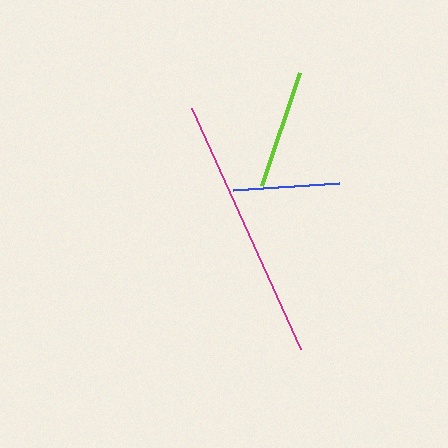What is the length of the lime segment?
The lime segment is approximately 120 pixels long.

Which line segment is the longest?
The magenta line is the longest at approximately 265 pixels.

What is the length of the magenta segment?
The magenta segment is approximately 265 pixels long.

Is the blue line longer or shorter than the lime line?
The lime line is longer than the blue line.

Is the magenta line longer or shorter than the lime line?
The magenta line is longer than the lime line.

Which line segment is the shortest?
The blue line is the shortest at approximately 106 pixels.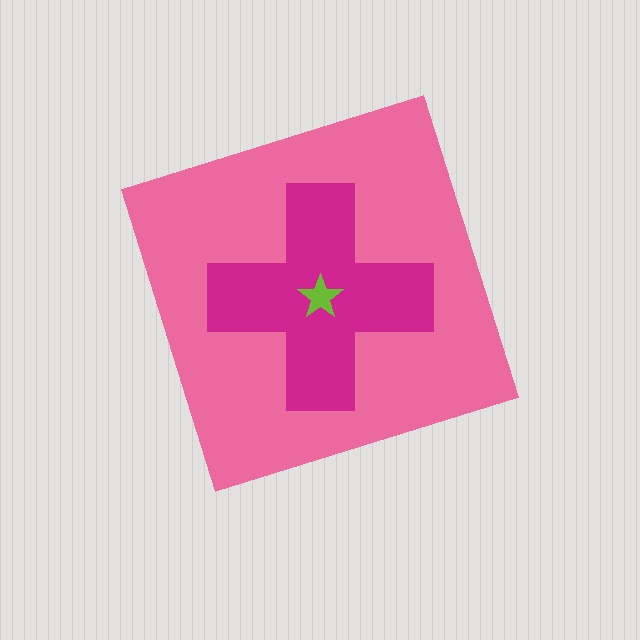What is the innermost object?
The lime star.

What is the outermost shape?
The pink diamond.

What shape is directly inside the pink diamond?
The magenta cross.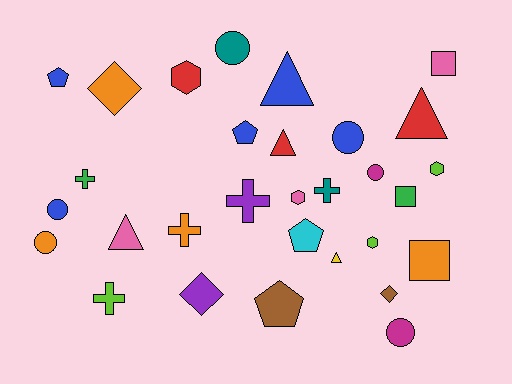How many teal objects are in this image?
There are 2 teal objects.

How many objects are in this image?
There are 30 objects.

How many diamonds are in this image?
There are 3 diamonds.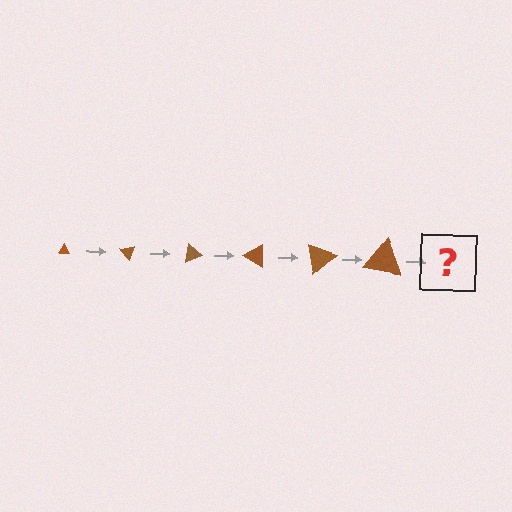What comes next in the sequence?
The next element should be a triangle, larger than the previous one and rotated 300 degrees from the start.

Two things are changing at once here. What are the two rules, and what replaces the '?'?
The two rules are that the triangle grows larger each step and it rotates 50 degrees each step. The '?' should be a triangle, larger than the previous one and rotated 300 degrees from the start.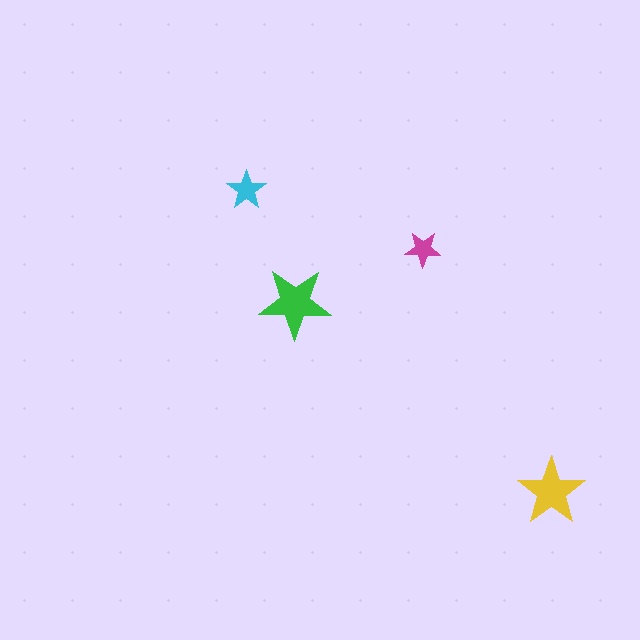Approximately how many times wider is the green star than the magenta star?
About 2 times wider.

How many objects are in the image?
There are 4 objects in the image.